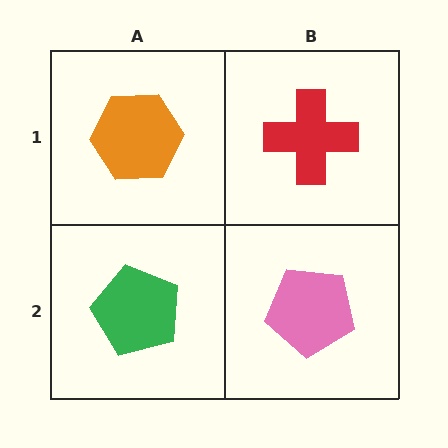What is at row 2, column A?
A green pentagon.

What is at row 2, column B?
A pink pentagon.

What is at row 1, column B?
A red cross.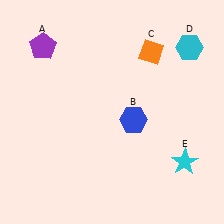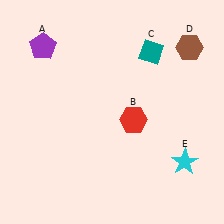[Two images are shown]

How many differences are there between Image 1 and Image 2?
There are 3 differences between the two images.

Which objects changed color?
B changed from blue to red. C changed from orange to teal. D changed from cyan to brown.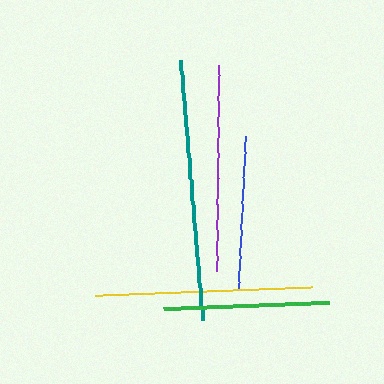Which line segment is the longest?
The teal line is the longest at approximately 261 pixels.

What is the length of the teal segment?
The teal segment is approximately 261 pixels long.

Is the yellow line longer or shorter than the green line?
The yellow line is longer than the green line.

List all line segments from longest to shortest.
From longest to shortest: teal, yellow, purple, green, blue.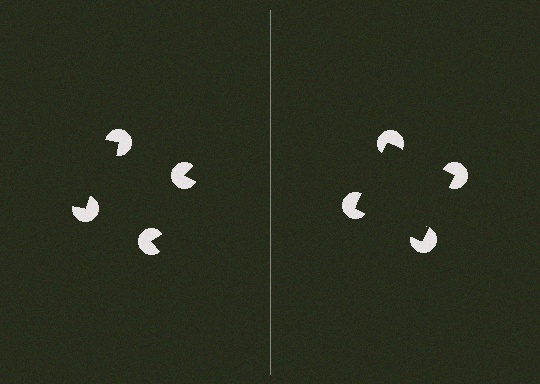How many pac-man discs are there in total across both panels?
8 — 4 on each side.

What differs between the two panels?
The pac-man discs are positioned identically on both sides; only the wedge orientations differ. On the right they align to a square; on the left they are misaligned.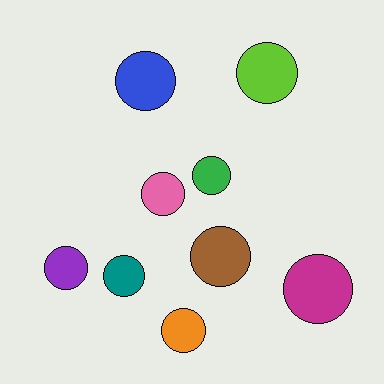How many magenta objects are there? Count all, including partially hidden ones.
There is 1 magenta object.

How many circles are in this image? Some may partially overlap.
There are 9 circles.